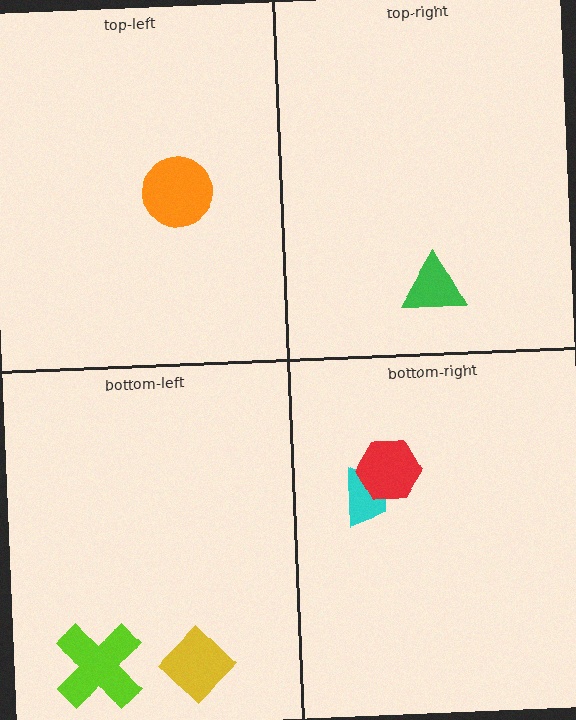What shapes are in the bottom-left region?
The lime cross, the yellow diamond.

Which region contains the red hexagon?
The bottom-right region.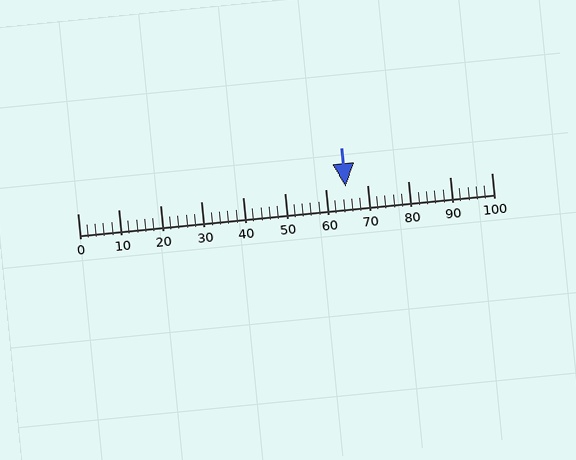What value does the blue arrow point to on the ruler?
The blue arrow points to approximately 65.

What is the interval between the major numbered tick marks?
The major tick marks are spaced 10 units apart.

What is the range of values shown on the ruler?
The ruler shows values from 0 to 100.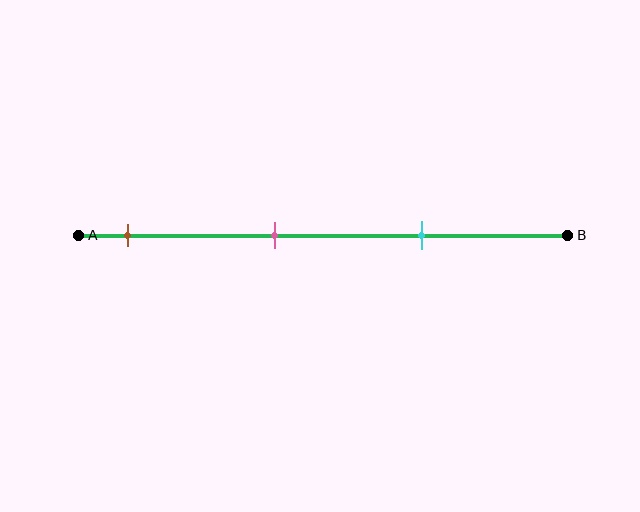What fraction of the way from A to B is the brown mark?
The brown mark is approximately 10% (0.1) of the way from A to B.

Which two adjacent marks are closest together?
The pink and cyan marks are the closest adjacent pair.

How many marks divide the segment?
There are 3 marks dividing the segment.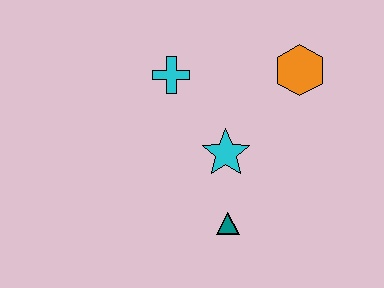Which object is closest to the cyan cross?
The cyan star is closest to the cyan cross.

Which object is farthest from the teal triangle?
The orange hexagon is farthest from the teal triangle.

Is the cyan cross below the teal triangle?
No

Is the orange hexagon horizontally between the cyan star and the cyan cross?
No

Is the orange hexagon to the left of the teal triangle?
No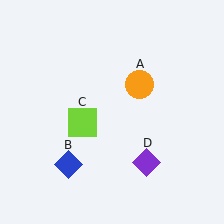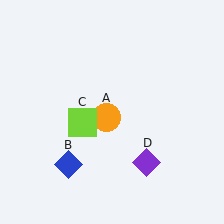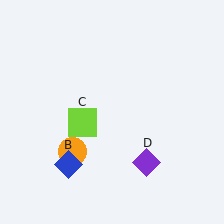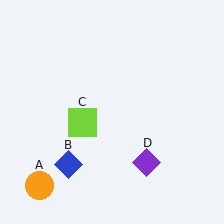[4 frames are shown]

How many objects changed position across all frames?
1 object changed position: orange circle (object A).